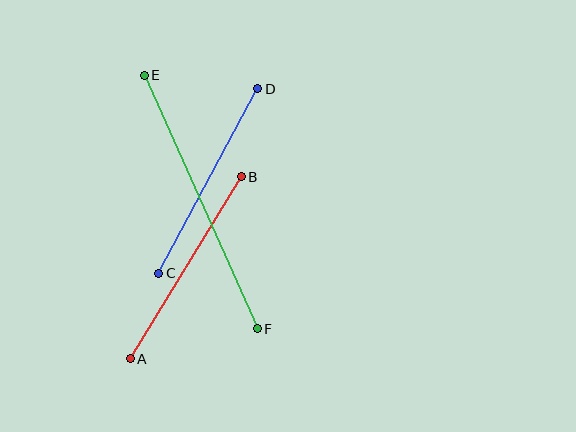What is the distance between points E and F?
The distance is approximately 278 pixels.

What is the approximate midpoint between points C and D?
The midpoint is at approximately (208, 181) pixels.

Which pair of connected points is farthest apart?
Points E and F are farthest apart.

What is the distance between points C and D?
The distance is approximately 209 pixels.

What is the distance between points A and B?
The distance is approximately 213 pixels.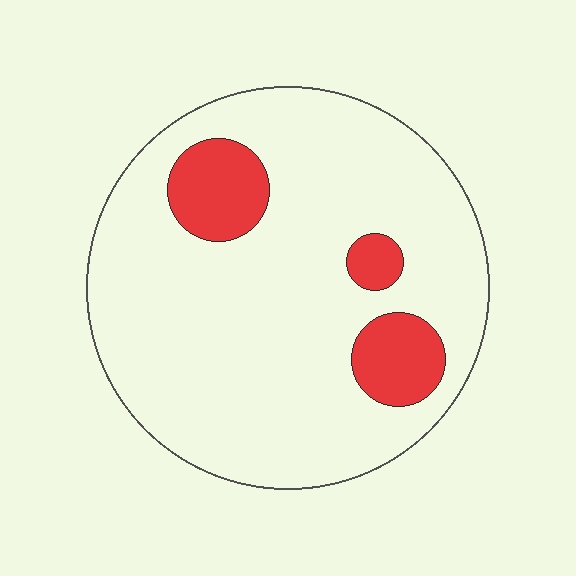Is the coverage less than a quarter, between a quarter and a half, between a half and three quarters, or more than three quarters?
Less than a quarter.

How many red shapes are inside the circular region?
3.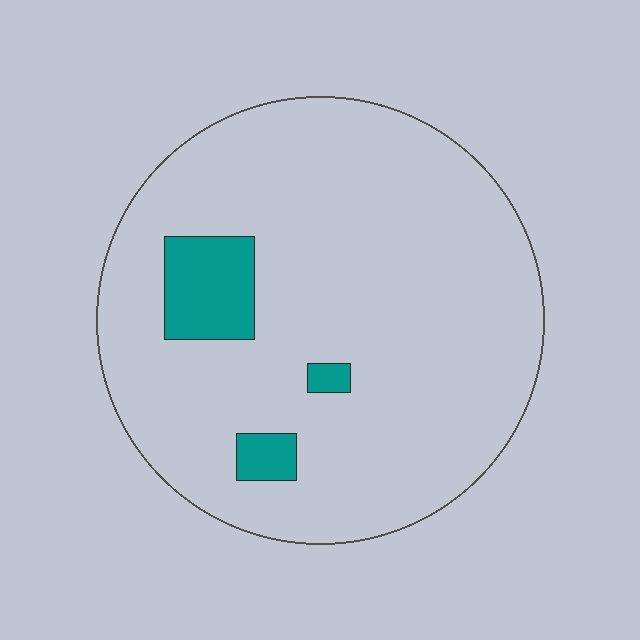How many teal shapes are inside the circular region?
3.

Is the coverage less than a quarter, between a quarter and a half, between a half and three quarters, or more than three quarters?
Less than a quarter.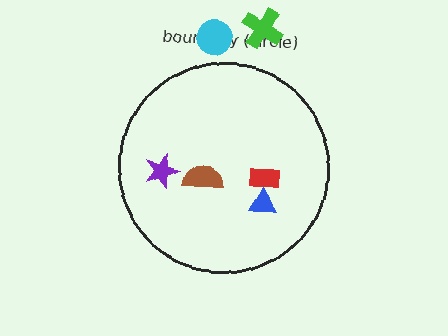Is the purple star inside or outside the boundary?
Inside.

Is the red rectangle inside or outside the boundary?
Inside.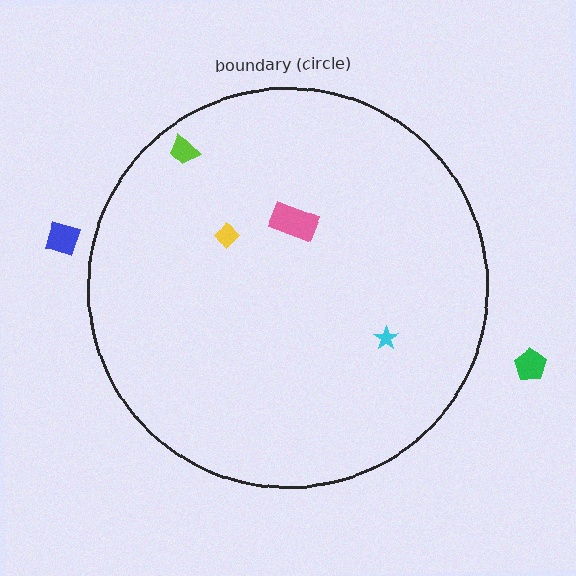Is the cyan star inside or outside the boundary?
Inside.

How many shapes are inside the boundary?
4 inside, 2 outside.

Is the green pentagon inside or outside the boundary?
Outside.